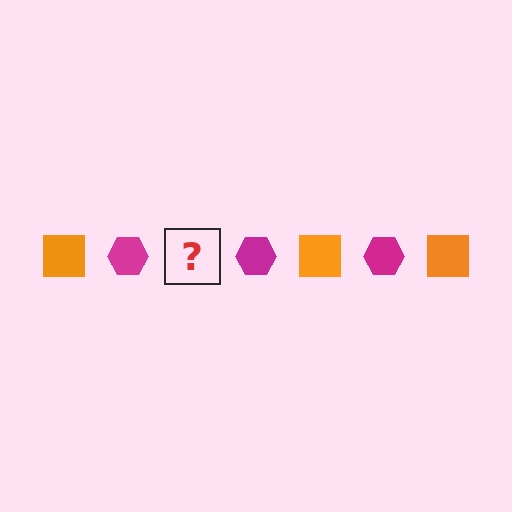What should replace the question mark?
The question mark should be replaced with an orange square.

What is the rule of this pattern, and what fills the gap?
The rule is that the pattern alternates between orange square and magenta hexagon. The gap should be filled with an orange square.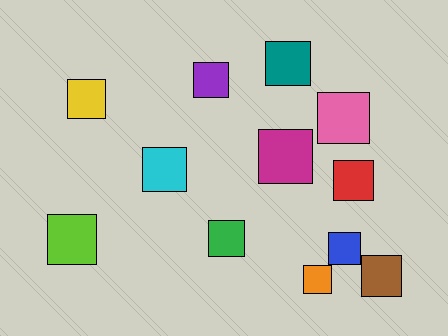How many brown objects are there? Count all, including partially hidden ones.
There is 1 brown object.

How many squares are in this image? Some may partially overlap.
There are 12 squares.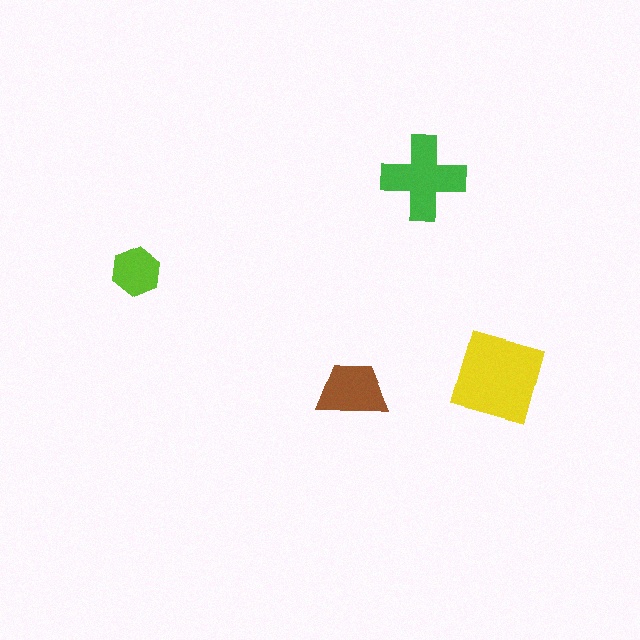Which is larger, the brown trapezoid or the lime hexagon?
The brown trapezoid.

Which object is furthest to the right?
The yellow diamond is rightmost.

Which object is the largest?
The yellow diamond.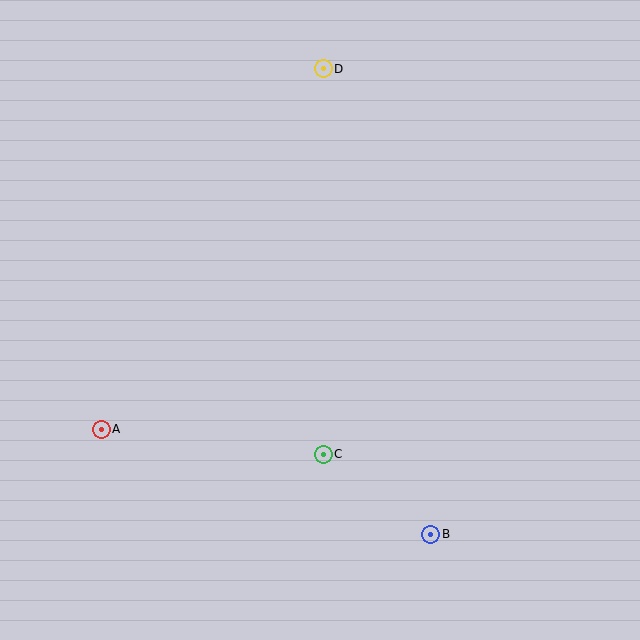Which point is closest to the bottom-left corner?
Point A is closest to the bottom-left corner.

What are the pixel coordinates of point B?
Point B is at (431, 534).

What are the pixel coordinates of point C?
Point C is at (323, 454).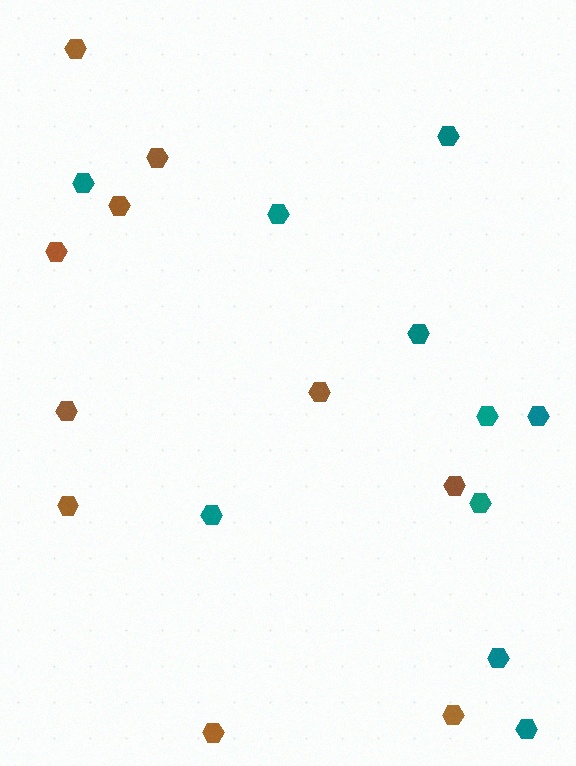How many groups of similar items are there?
There are 2 groups: one group of teal hexagons (10) and one group of brown hexagons (10).